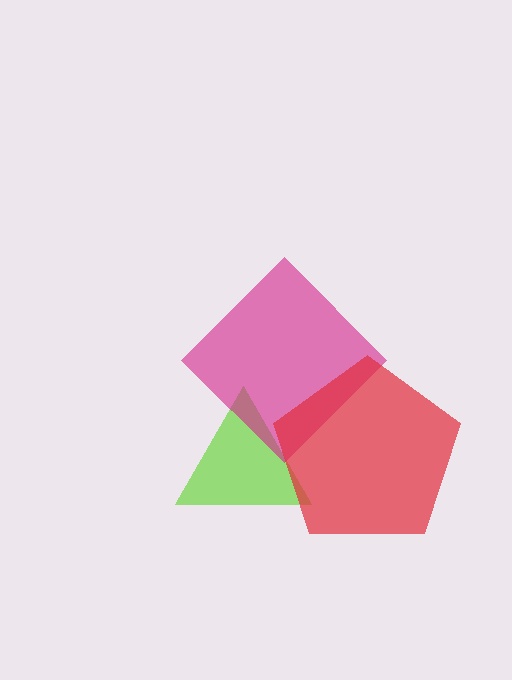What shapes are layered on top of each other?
The layered shapes are: a lime triangle, a magenta diamond, a red pentagon.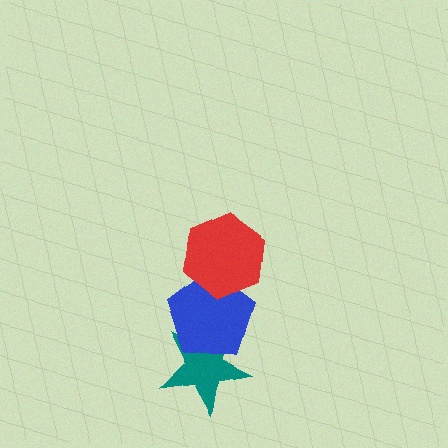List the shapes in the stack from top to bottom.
From top to bottom: the red hexagon, the blue pentagon, the teal star.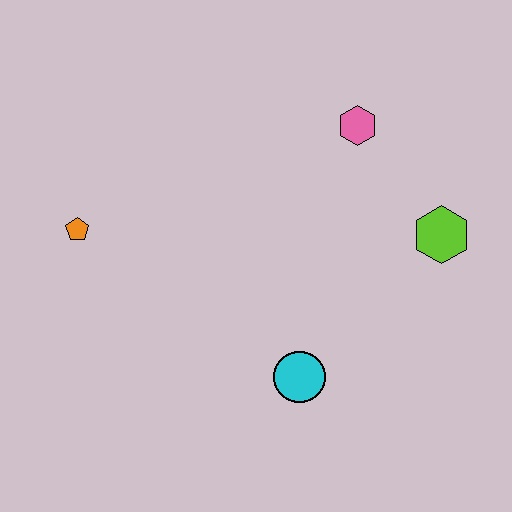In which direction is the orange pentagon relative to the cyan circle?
The orange pentagon is to the left of the cyan circle.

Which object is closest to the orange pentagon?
The cyan circle is closest to the orange pentagon.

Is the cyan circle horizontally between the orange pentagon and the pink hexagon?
Yes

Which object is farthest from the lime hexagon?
The orange pentagon is farthest from the lime hexagon.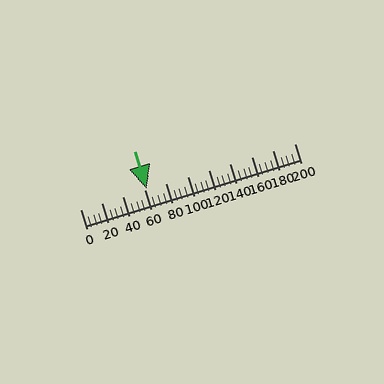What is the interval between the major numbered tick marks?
The major tick marks are spaced 20 units apart.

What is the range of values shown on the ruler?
The ruler shows values from 0 to 200.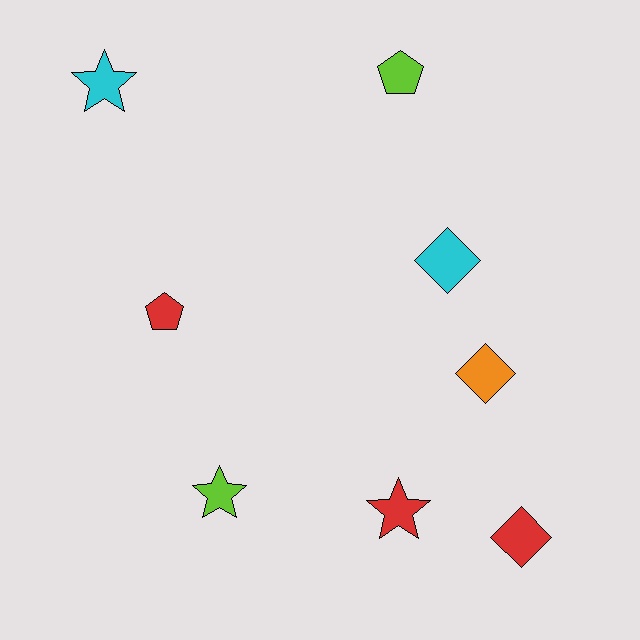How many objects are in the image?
There are 8 objects.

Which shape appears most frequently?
Star, with 3 objects.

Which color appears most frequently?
Red, with 3 objects.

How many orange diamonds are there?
There is 1 orange diamond.